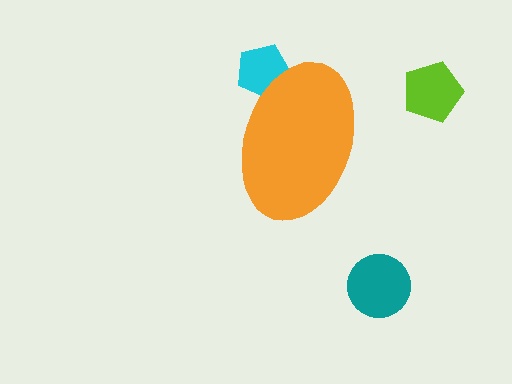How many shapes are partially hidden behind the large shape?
1 shape is partially hidden.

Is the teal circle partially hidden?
No, the teal circle is fully visible.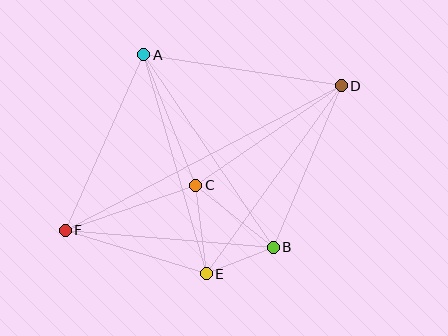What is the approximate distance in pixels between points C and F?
The distance between C and F is approximately 138 pixels.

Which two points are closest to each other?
Points B and E are closest to each other.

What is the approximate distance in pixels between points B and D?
The distance between B and D is approximately 175 pixels.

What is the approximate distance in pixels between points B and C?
The distance between B and C is approximately 99 pixels.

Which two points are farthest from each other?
Points D and F are farthest from each other.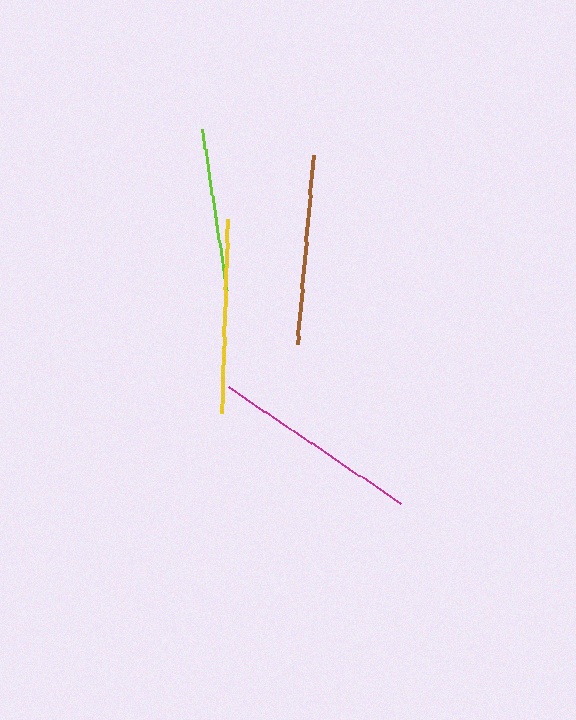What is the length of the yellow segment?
The yellow segment is approximately 194 pixels long.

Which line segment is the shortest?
The lime line is the shortest at approximately 164 pixels.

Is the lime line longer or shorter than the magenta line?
The magenta line is longer than the lime line.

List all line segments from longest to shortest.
From longest to shortest: magenta, yellow, brown, lime.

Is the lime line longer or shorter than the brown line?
The brown line is longer than the lime line.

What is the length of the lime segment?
The lime segment is approximately 164 pixels long.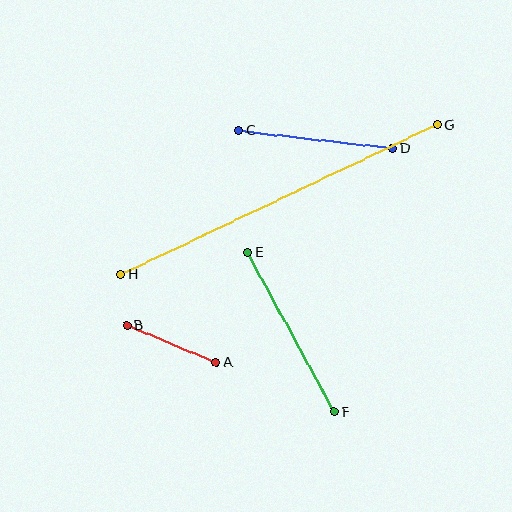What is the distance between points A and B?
The distance is approximately 97 pixels.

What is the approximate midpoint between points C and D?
The midpoint is at approximately (316, 140) pixels.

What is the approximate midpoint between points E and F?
The midpoint is at approximately (291, 332) pixels.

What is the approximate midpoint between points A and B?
The midpoint is at approximately (172, 344) pixels.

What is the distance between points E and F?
The distance is approximately 181 pixels.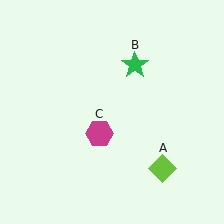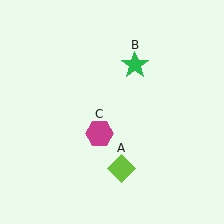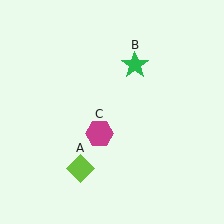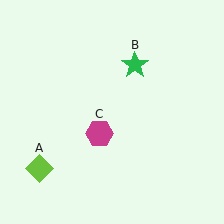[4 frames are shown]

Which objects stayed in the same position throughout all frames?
Green star (object B) and magenta hexagon (object C) remained stationary.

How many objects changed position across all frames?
1 object changed position: lime diamond (object A).